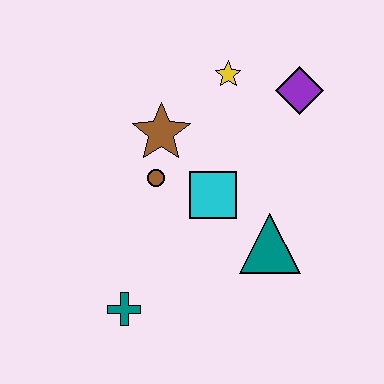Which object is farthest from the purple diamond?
The teal cross is farthest from the purple diamond.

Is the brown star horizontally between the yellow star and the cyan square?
No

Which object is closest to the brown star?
The brown circle is closest to the brown star.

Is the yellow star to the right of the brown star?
Yes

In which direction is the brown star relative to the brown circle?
The brown star is above the brown circle.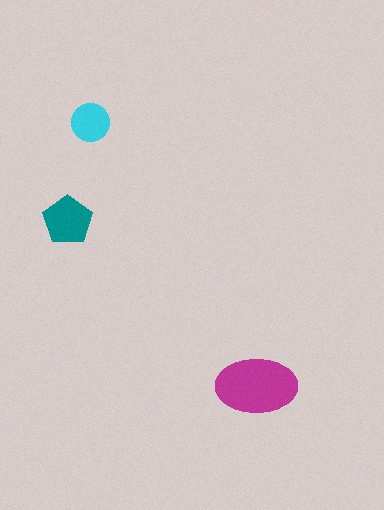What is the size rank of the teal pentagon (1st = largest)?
2nd.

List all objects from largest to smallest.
The magenta ellipse, the teal pentagon, the cyan circle.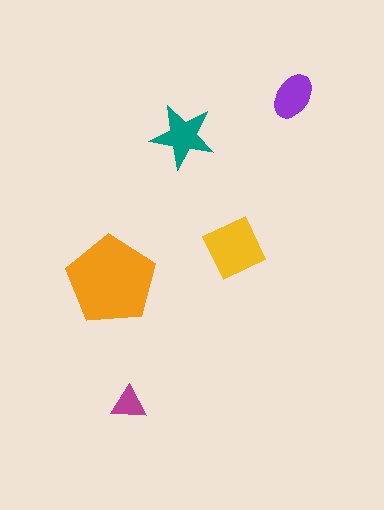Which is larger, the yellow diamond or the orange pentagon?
The orange pentagon.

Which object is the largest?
The orange pentagon.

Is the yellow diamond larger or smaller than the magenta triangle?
Larger.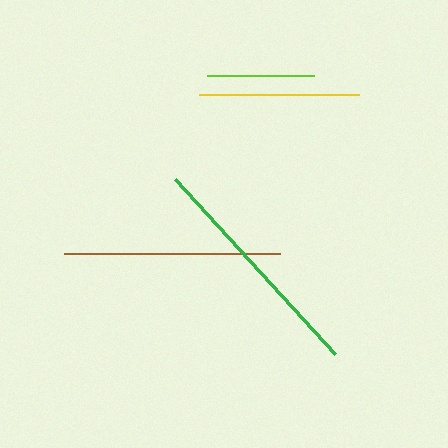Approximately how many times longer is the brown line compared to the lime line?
The brown line is approximately 2.0 times the length of the lime line.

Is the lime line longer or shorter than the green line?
The green line is longer than the lime line.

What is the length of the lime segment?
The lime segment is approximately 107 pixels long.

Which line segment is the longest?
The green line is the longest at approximately 237 pixels.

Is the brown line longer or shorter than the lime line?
The brown line is longer than the lime line.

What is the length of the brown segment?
The brown segment is approximately 215 pixels long.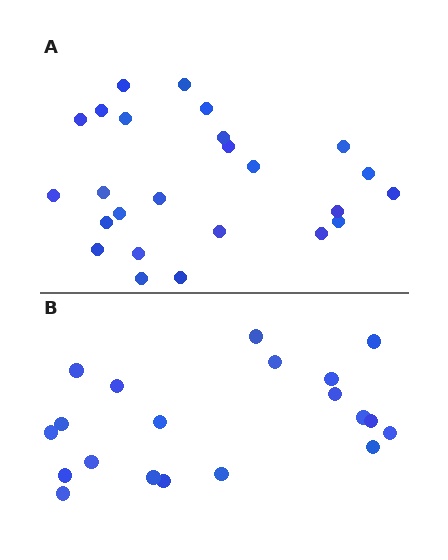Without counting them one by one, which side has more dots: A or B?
Region A (the top region) has more dots.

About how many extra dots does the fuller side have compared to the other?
Region A has about 5 more dots than region B.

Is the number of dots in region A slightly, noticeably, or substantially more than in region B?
Region A has noticeably more, but not dramatically so. The ratio is roughly 1.2 to 1.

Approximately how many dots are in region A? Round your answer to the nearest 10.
About 20 dots. (The exact count is 25, which rounds to 20.)